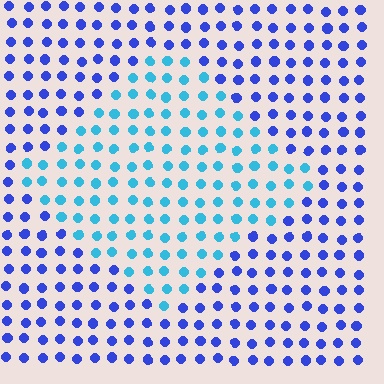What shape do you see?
I see a diamond.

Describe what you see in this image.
The image is filled with small blue elements in a uniform arrangement. A diamond-shaped region is visible where the elements are tinted to a slightly different hue, forming a subtle color boundary.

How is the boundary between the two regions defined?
The boundary is defined purely by a slight shift in hue (about 42 degrees). Spacing, size, and orientation are identical on both sides.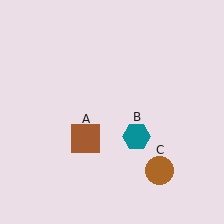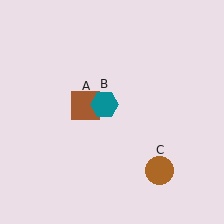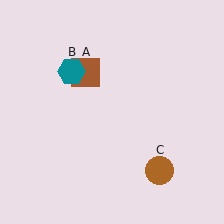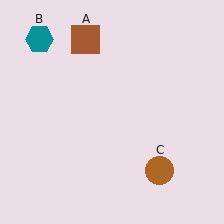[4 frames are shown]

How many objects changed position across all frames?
2 objects changed position: brown square (object A), teal hexagon (object B).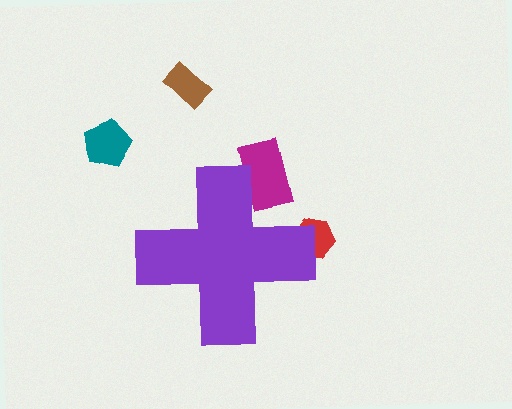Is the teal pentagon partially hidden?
No, the teal pentagon is fully visible.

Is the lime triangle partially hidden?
Yes, the lime triangle is partially hidden behind the purple cross.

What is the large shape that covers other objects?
A purple cross.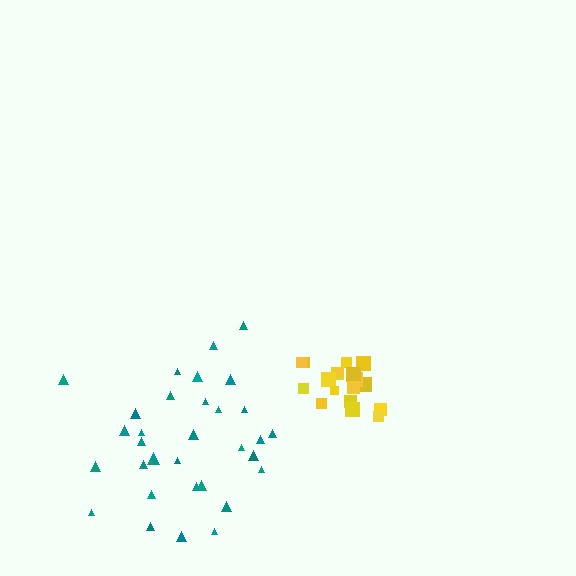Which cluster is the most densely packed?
Yellow.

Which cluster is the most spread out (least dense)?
Teal.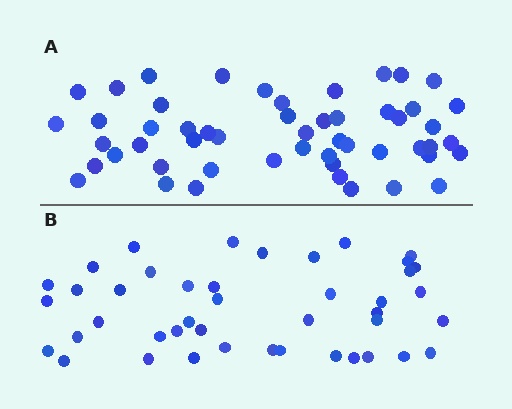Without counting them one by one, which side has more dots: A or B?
Region A (the top region) has more dots.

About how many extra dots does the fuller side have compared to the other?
Region A has roughly 8 or so more dots than region B.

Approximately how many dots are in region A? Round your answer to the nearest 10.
About 50 dots. (The exact count is 52, which rounds to 50.)